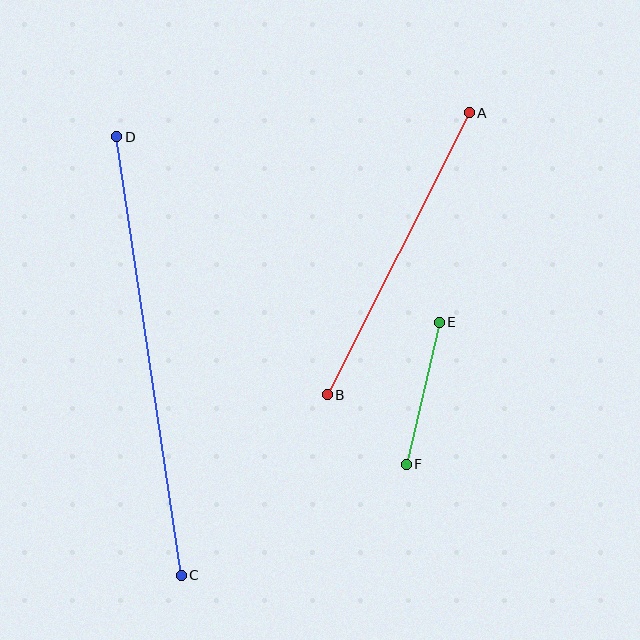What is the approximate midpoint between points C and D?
The midpoint is at approximately (149, 356) pixels.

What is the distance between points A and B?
The distance is approximately 316 pixels.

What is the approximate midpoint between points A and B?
The midpoint is at approximately (398, 254) pixels.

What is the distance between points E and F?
The distance is approximately 146 pixels.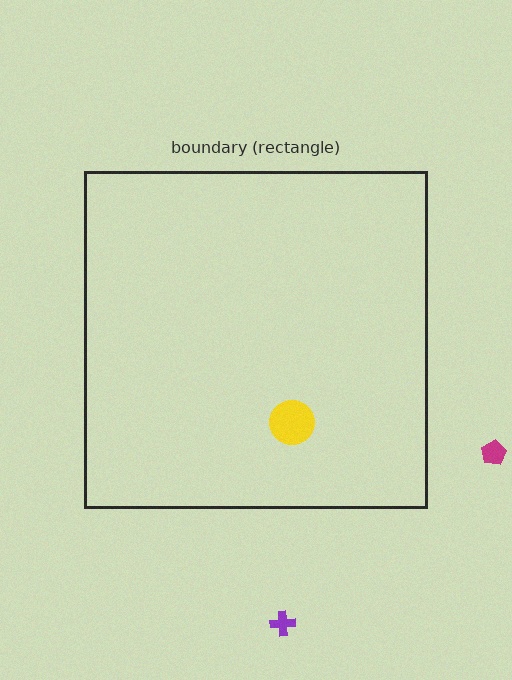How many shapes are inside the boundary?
1 inside, 2 outside.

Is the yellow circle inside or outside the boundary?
Inside.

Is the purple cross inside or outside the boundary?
Outside.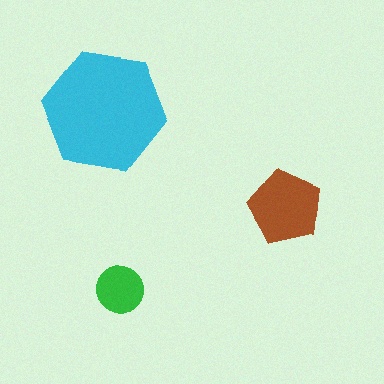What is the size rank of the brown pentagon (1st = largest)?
2nd.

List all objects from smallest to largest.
The green circle, the brown pentagon, the cyan hexagon.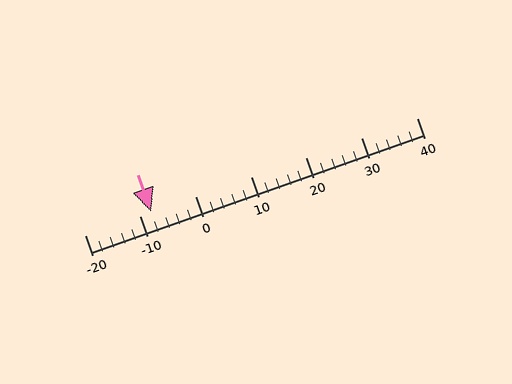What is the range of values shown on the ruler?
The ruler shows values from -20 to 40.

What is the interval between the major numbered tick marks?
The major tick marks are spaced 10 units apart.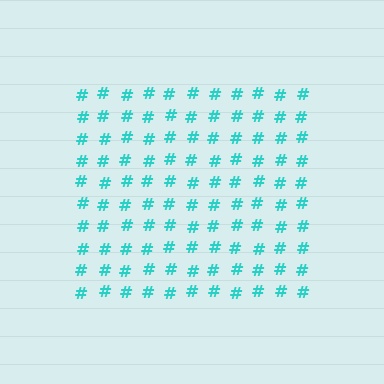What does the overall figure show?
The overall figure shows a square.